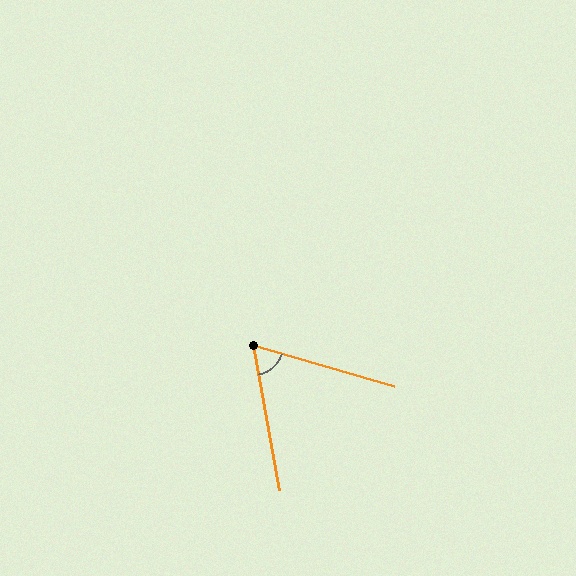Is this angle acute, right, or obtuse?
It is acute.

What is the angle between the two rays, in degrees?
Approximately 64 degrees.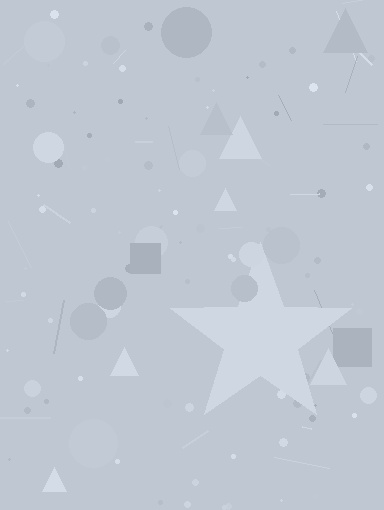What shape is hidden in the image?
A star is hidden in the image.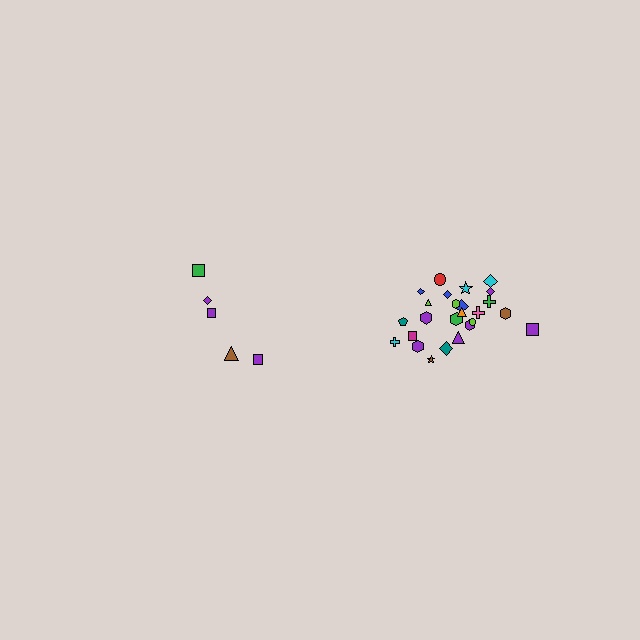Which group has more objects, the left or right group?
The right group.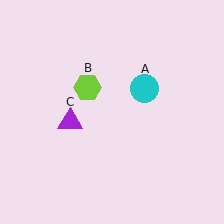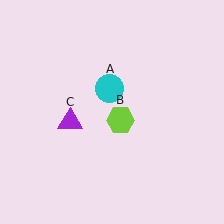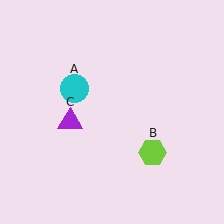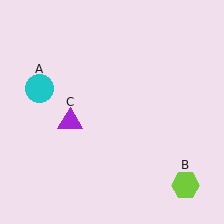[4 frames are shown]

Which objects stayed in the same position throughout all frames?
Purple triangle (object C) remained stationary.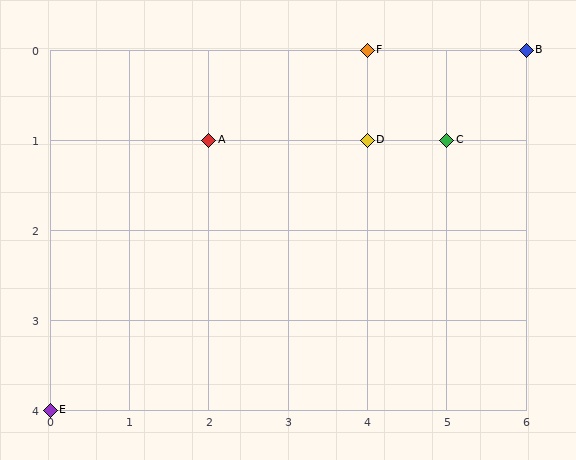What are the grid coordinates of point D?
Point D is at grid coordinates (4, 1).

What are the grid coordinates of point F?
Point F is at grid coordinates (4, 0).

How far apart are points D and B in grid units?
Points D and B are 2 columns and 1 row apart (about 2.2 grid units diagonally).